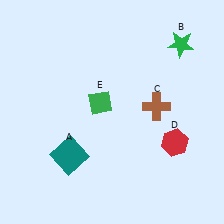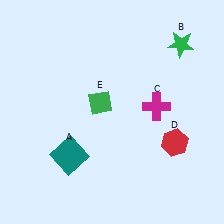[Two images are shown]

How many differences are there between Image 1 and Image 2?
There is 1 difference between the two images.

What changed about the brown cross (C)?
In Image 1, C is brown. In Image 2, it changed to magenta.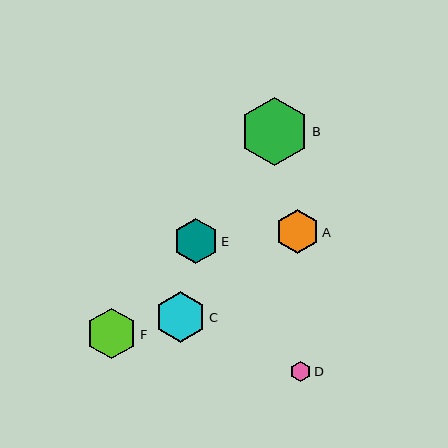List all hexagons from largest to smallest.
From largest to smallest: B, C, F, E, A, D.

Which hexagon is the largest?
Hexagon B is the largest with a size of approximately 68 pixels.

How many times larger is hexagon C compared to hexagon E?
Hexagon C is approximately 1.1 times the size of hexagon E.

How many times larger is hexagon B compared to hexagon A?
Hexagon B is approximately 1.6 times the size of hexagon A.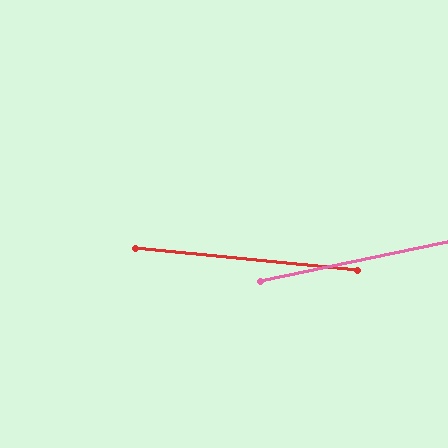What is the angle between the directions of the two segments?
Approximately 17 degrees.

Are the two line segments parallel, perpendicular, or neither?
Neither parallel nor perpendicular — they differ by about 17°.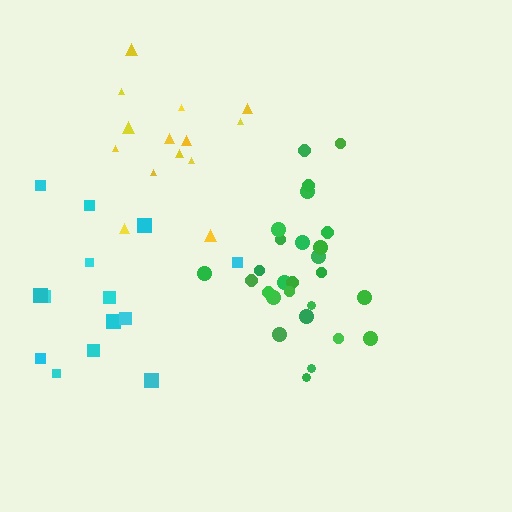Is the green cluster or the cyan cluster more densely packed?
Green.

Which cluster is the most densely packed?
Green.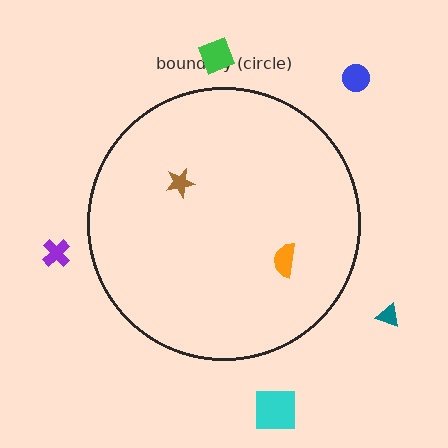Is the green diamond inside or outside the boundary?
Outside.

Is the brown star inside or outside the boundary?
Inside.